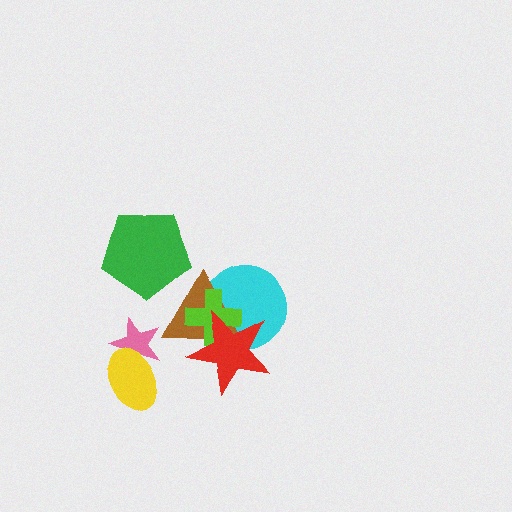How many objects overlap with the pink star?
1 object overlaps with the pink star.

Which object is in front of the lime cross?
The red star is in front of the lime cross.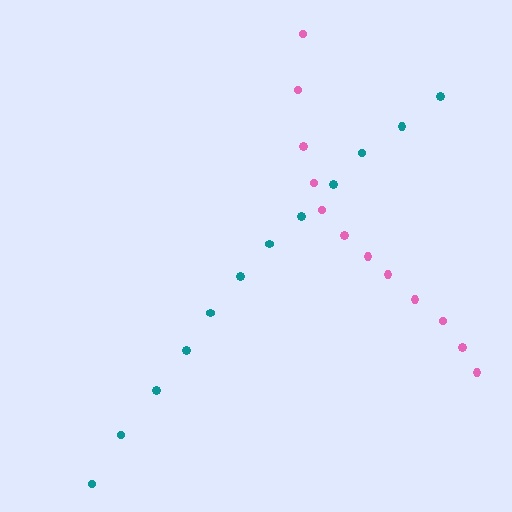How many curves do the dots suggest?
There are 2 distinct paths.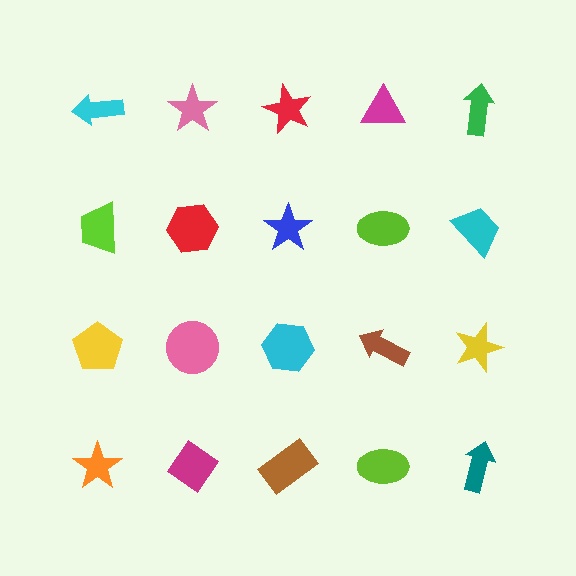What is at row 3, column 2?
A pink circle.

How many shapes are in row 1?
5 shapes.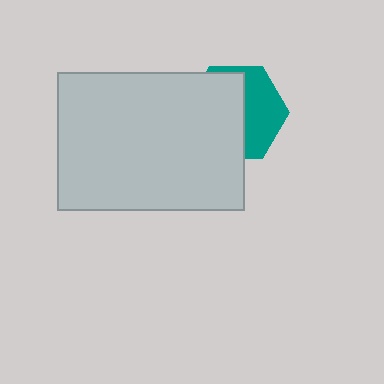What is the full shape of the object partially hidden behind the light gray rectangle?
The partially hidden object is a teal hexagon.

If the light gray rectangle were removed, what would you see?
You would see the complete teal hexagon.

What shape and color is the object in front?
The object in front is a light gray rectangle.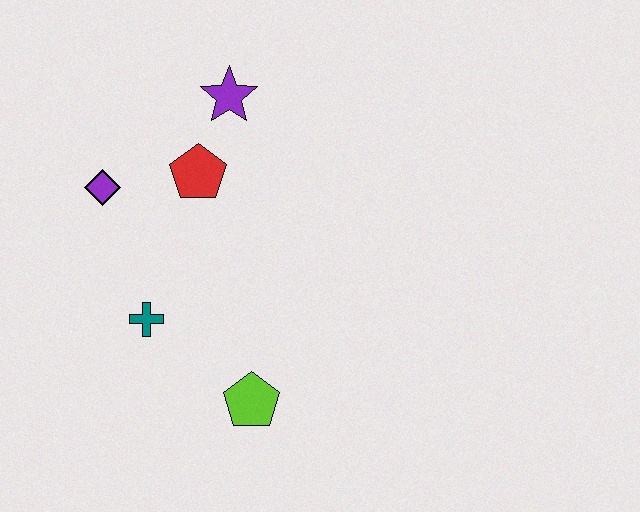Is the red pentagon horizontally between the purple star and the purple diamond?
Yes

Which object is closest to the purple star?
The red pentagon is closest to the purple star.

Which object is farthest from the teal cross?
The purple star is farthest from the teal cross.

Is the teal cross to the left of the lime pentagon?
Yes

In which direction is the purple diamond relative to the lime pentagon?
The purple diamond is above the lime pentagon.